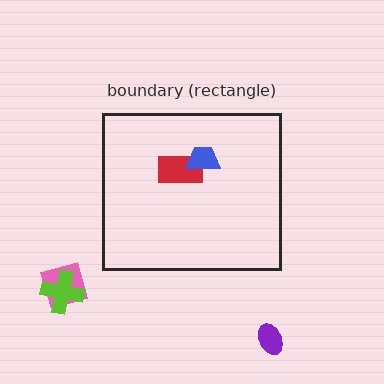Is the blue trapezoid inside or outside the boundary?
Inside.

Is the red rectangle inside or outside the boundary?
Inside.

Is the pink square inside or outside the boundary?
Outside.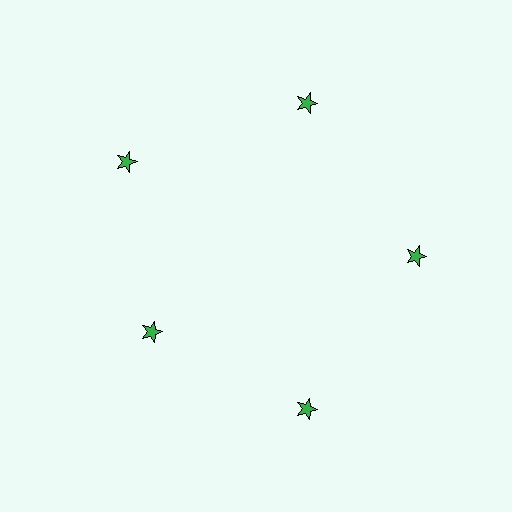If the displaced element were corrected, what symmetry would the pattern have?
It would have 5-fold rotational symmetry — the pattern would map onto itself every 72 degrees.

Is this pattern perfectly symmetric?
No. The 5 green stars are arranged in a ring, but one element near the 8 o'clock position is pulled inward toward the center, breaking the 5-fold rotational symmetry.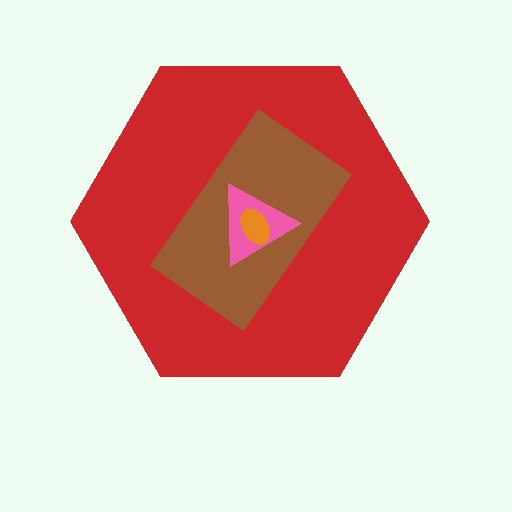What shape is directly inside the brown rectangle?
The pink triangle.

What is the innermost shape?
The orange ellipse.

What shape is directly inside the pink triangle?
The orange ellipse.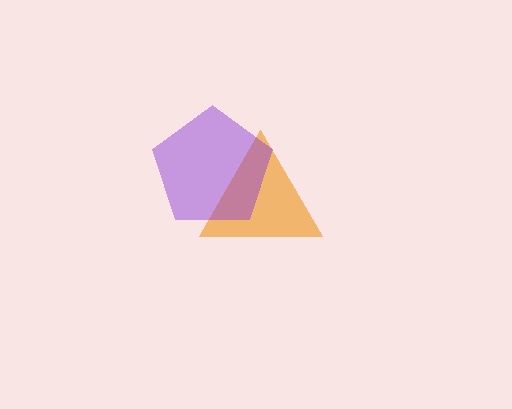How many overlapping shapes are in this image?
There are 2 overlapping shapes in the image.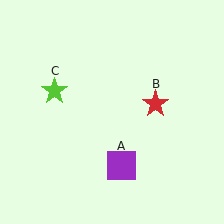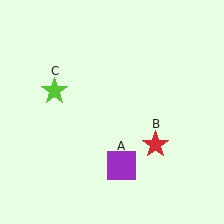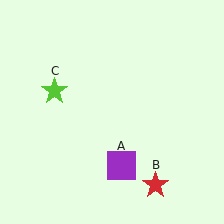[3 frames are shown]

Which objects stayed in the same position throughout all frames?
Purple square (object A) and lime star (object C) remained stationary.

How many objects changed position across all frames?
1 object changed position: red star (object B).